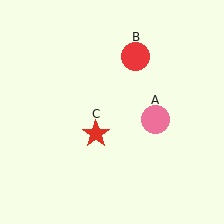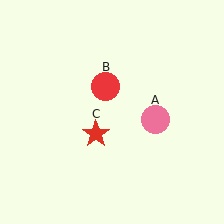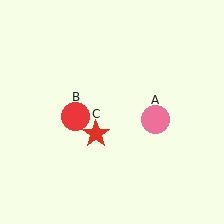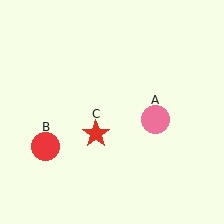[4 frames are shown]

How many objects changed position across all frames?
1 object changed position: red circle (object B).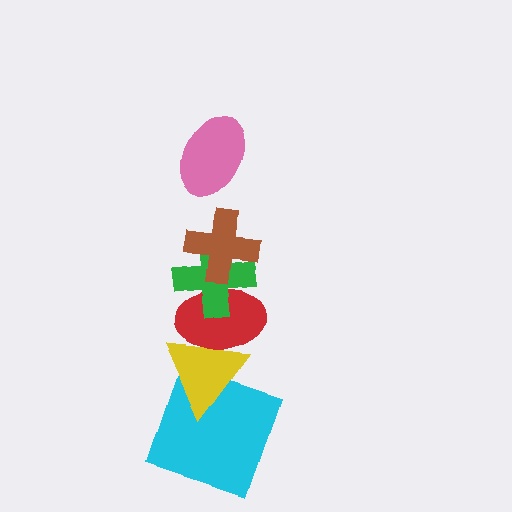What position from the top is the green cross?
The green cross is 3rd from the top.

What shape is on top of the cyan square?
The yellow triangle is on top of the cyan square.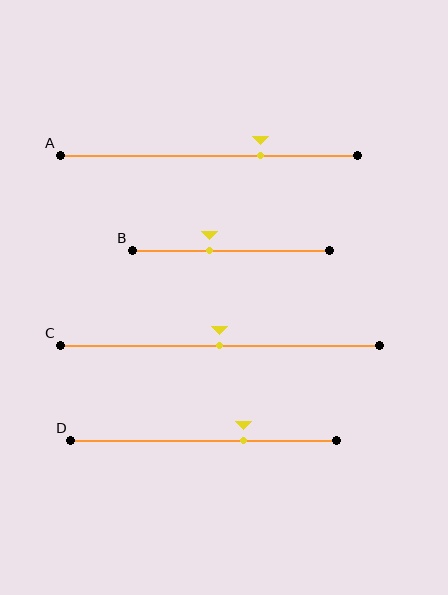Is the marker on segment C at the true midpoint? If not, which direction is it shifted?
Yes, the marker on segment C is at the true midpoint.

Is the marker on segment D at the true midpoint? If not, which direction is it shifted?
No, the marker on segment D is shifted to the right by about 15% of the segment length.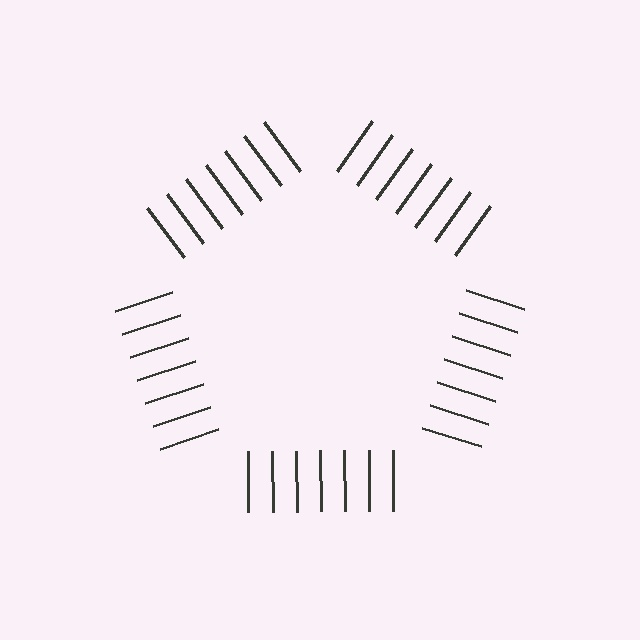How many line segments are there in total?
35 — 7 along each of the 5 edges.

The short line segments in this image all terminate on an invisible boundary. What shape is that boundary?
An illusory pentagon — the line segments terminate on its edges but no continuous stroke is drawn.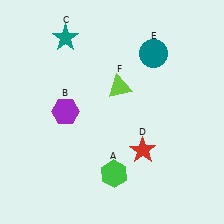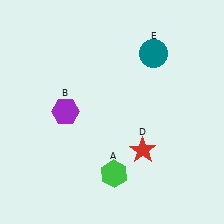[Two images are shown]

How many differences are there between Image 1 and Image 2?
There are 2 differences between the two images.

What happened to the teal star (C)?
The teal star (C) was removed in Image 2. It was in the top-left area of Image 1.